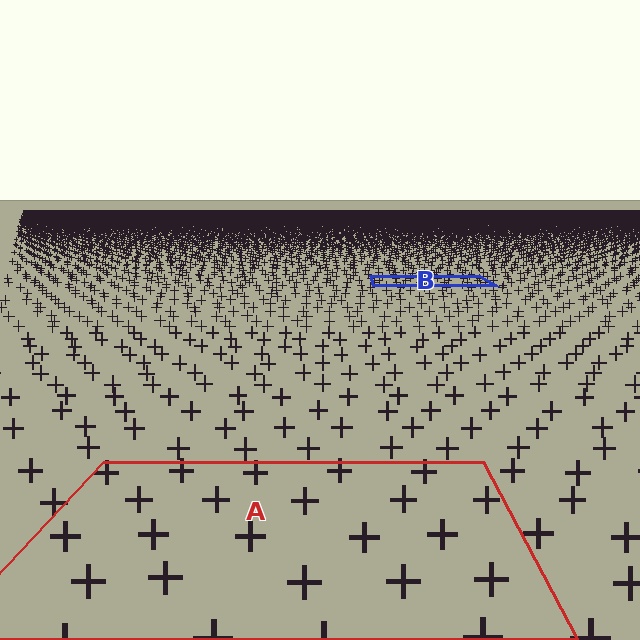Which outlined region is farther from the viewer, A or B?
Region B is farther from the viewer — the texture elements inside it appear smaller and more densely packed.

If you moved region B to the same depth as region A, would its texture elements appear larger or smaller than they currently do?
They would appear larger. At a closer depth, the same texture elements are projected at a bigger on-screen size.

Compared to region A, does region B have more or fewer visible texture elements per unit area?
Region B has more texture elements per unit area — they are packed more densely because it is farther away.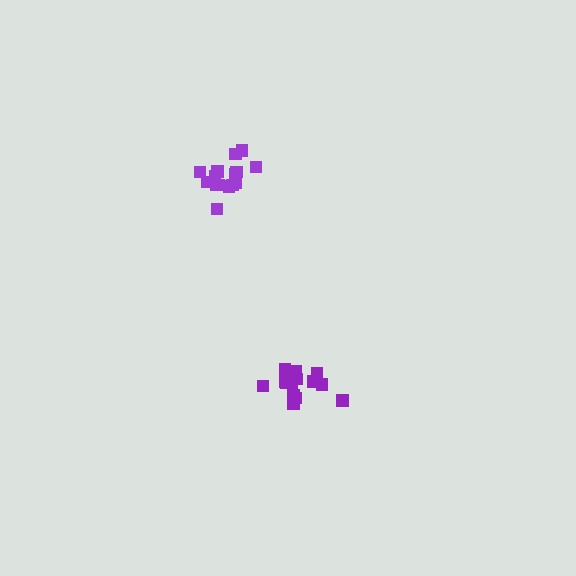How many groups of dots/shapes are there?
There are 2 groups.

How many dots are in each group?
Group 1: 15 dots, Group 2: 15 dots (30 total).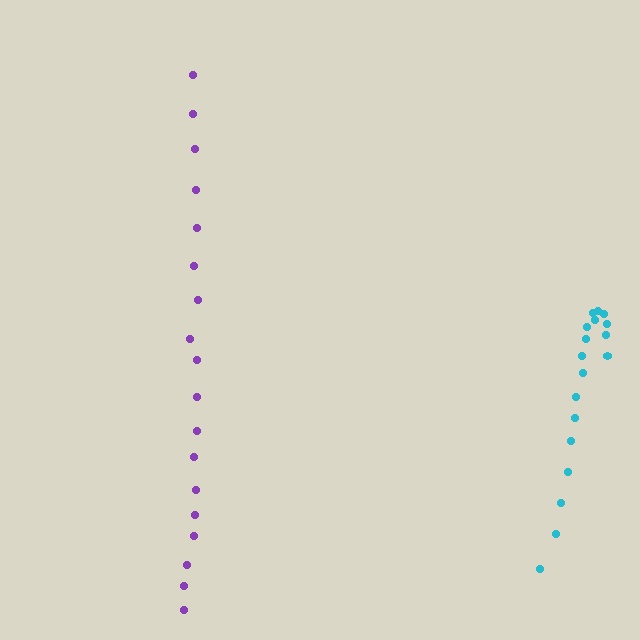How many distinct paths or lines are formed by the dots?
There are 2 distinct paths.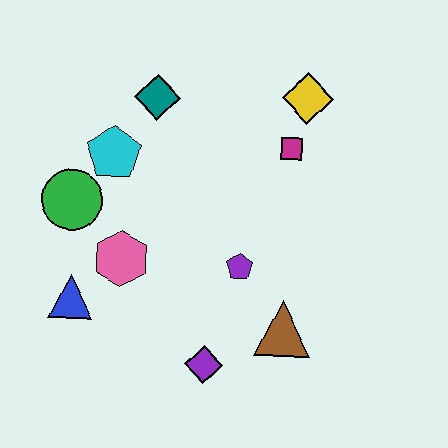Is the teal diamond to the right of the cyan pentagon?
Yes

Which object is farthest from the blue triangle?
The yellow diamond is farthest from the blue triangle.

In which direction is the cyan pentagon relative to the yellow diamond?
The cyan pentagon is to the left of the yellow diamond.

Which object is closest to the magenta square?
The yellow diamond is closest to the magenta square.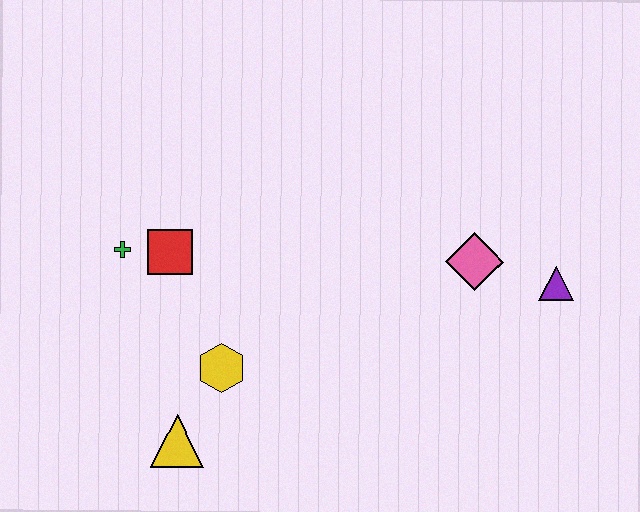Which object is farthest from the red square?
The purple triangle is farthest from the red square.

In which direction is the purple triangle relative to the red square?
The purple triangle is to the right of the red square.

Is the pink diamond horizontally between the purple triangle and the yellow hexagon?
Yes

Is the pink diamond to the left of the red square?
No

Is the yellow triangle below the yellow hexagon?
Yes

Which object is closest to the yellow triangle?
The yellow hexagon is closest to the yellow triangle.